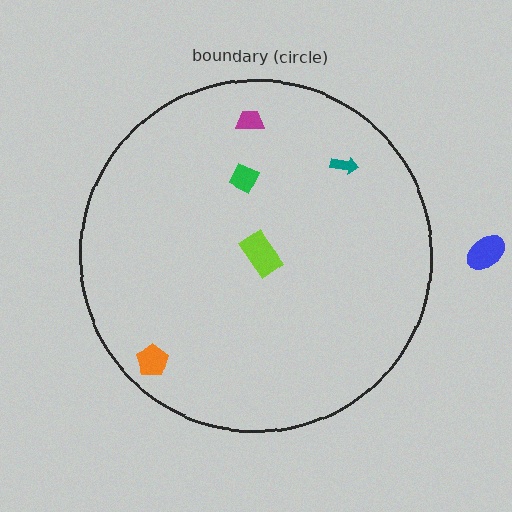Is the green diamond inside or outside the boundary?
Inside.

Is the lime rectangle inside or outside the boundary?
Inside.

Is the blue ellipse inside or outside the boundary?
Outside.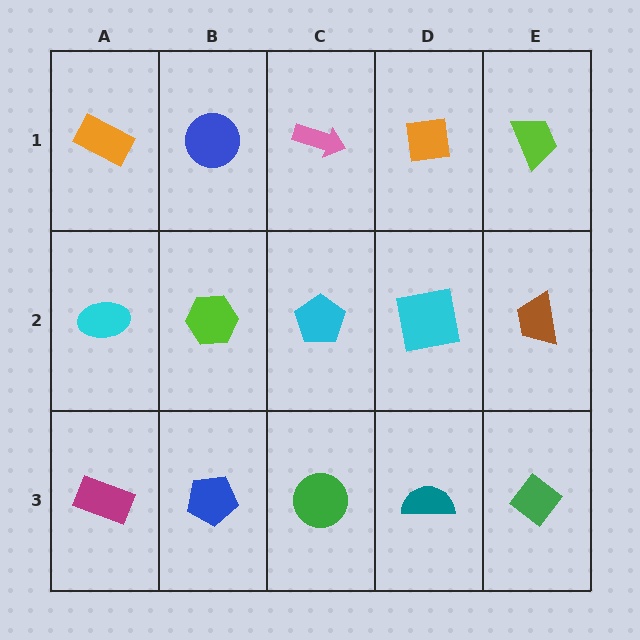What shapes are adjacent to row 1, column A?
A cyan ellipse (row 2, column A), a blue circle (row 1, column B).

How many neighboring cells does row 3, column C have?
3.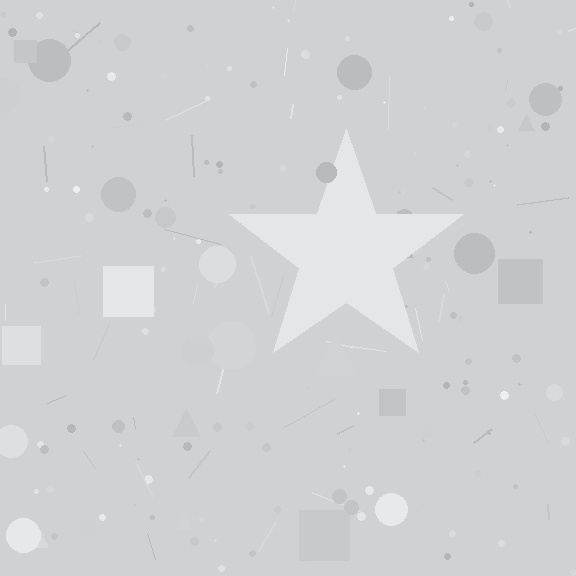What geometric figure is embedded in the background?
A star is embedded in the background.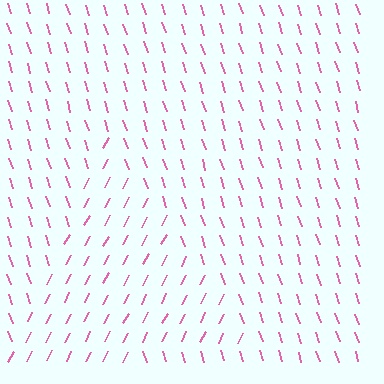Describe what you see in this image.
The image is filled with small pink line segments. A triangle region in the image has lines oriented differently from the surrounding lines, creating a visible texture boundary.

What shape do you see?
I see a triangle.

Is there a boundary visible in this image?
Yes, there is a texture boundary formed by a change in line orientation.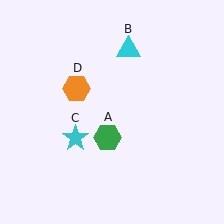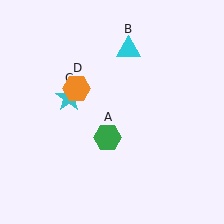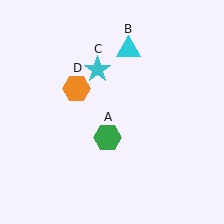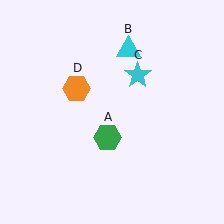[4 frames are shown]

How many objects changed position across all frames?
1 object changed position: cyan star (object C).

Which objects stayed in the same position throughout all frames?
Green hexagon (object A) and cyan triangle (object B) and orange hexagon (object D) remained stationary.